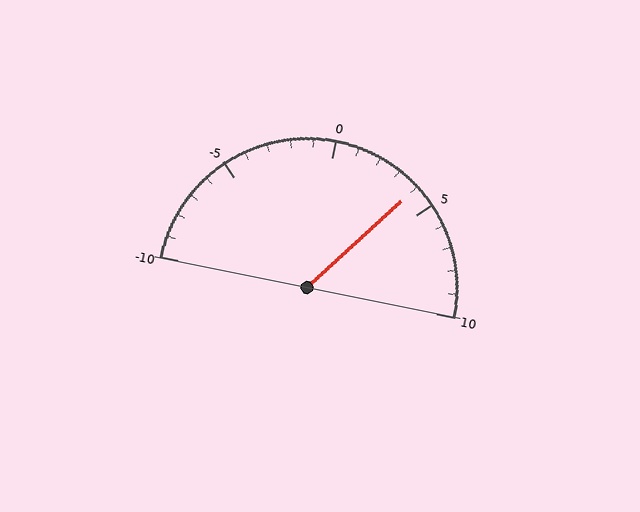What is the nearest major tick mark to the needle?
The nearest major tick mark is 5.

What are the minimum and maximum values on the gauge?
The gauge ranges from -10 to 10.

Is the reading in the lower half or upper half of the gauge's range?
The reading is in the upper half of the range (-10 to 10).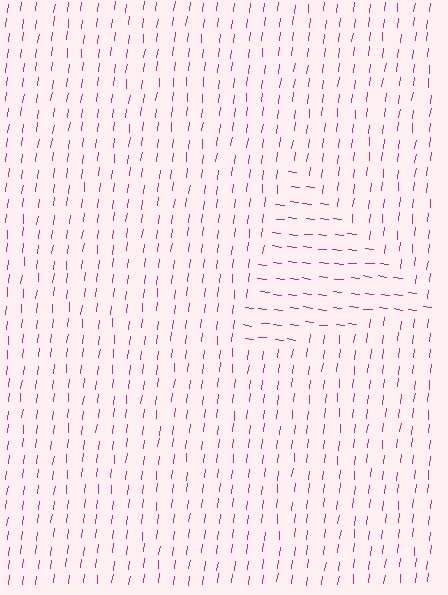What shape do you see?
I see a triangle.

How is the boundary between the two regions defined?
The boundary is defined purely by a change in line orientation (approximately 90 degrees difference). All lines are the same color and thickness.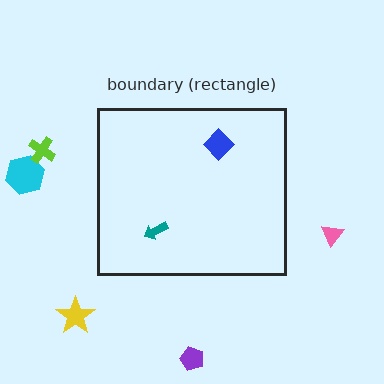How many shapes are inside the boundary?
2 inside, 5 outside.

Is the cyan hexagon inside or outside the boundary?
Outside.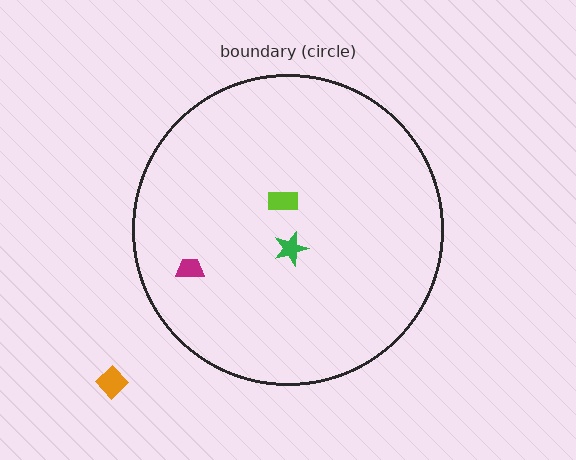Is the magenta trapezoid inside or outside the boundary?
Inside.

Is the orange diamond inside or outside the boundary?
Outside.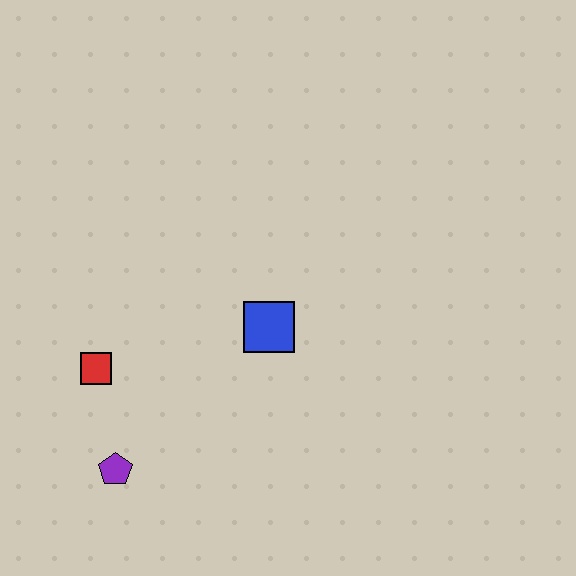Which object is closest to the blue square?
The red square is closest to the blue square.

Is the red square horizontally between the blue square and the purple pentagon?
No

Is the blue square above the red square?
Yes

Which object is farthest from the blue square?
The purple pentagon is farthest from the blue square.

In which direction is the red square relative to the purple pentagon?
The red square is above the purple pentagon.